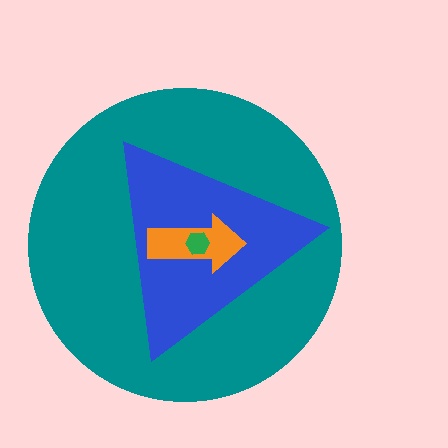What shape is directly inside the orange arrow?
The green hexagon.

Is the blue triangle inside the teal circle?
Yes.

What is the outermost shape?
The teal circle.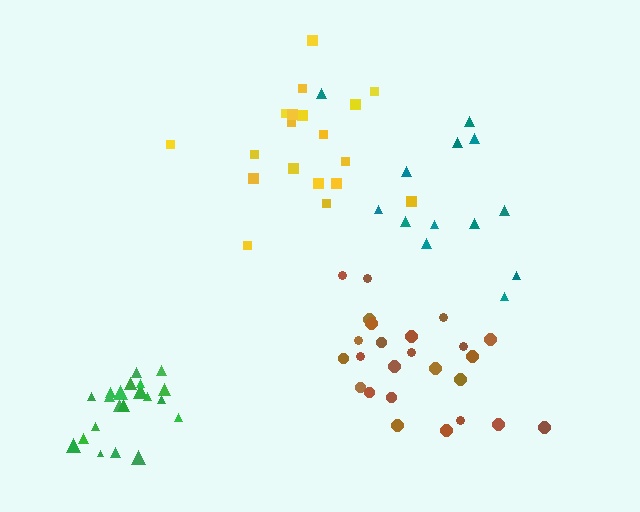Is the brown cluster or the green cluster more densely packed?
Green.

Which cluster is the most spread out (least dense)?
Teal.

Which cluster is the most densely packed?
Green.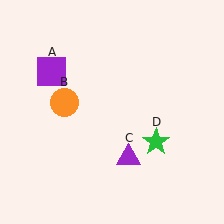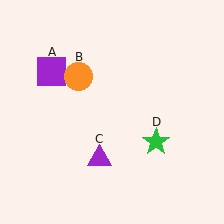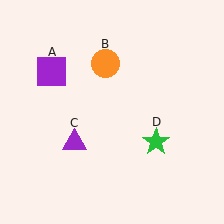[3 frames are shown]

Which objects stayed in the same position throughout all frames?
Purple square (object A) and green star (object D) remained stationary.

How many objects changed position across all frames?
2 objects changed position: orange circle (object B), purple triangle (object C).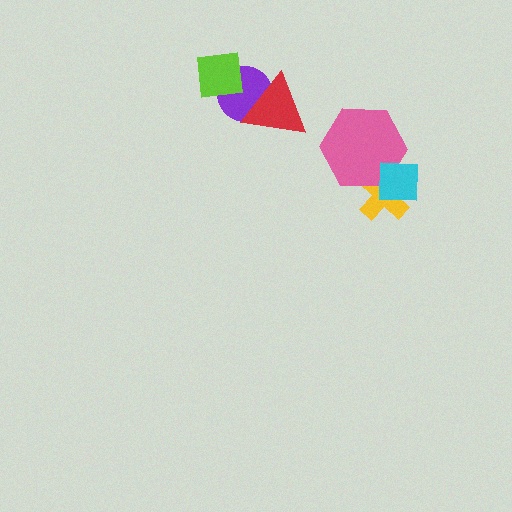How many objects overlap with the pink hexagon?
2 objects overlap with the pink hexagon.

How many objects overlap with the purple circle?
2 objects overlap with the purple circle.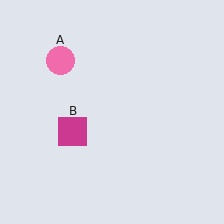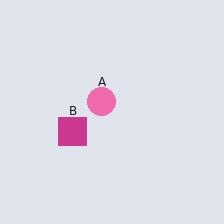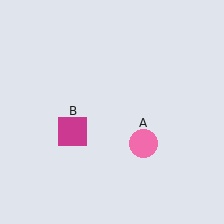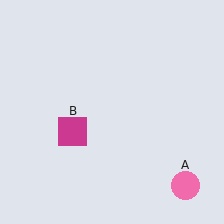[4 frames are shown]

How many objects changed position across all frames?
1 object changed position: pink circle (object A).